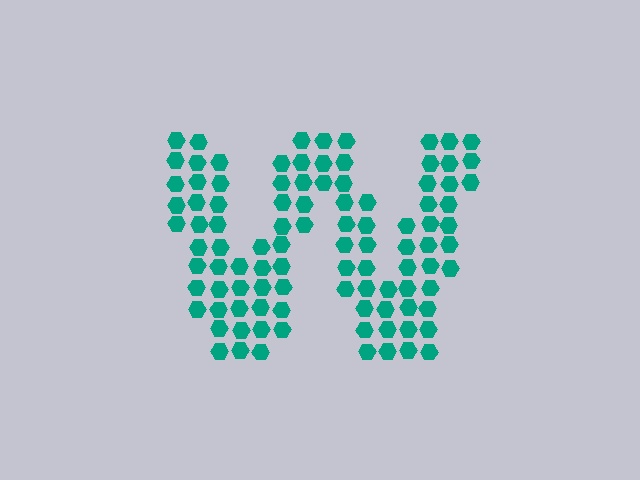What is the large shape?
The large shape is the letter W.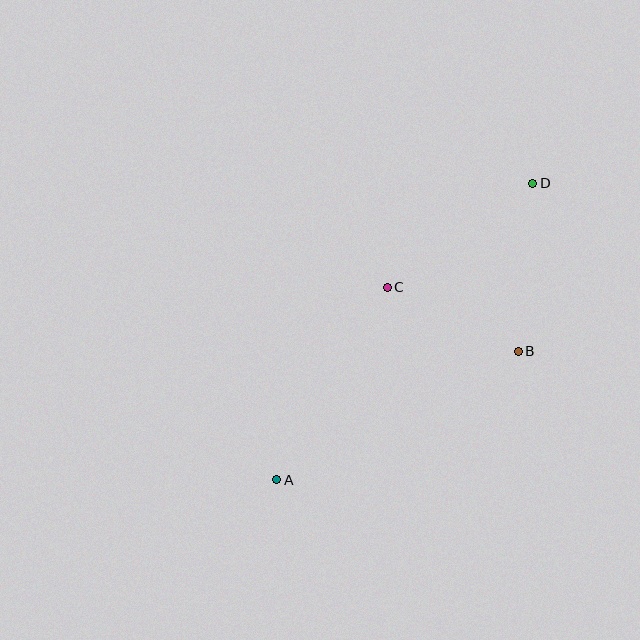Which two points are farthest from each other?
Points A and D are farthest from each other.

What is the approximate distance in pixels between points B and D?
The distance between B and D is approximately 169 pixels.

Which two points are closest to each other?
Points B and C are closest to each other.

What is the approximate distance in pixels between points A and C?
The distance between A and C is approximately 222 pixels.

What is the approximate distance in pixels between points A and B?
The distance between A and B is approximately 273 pixels.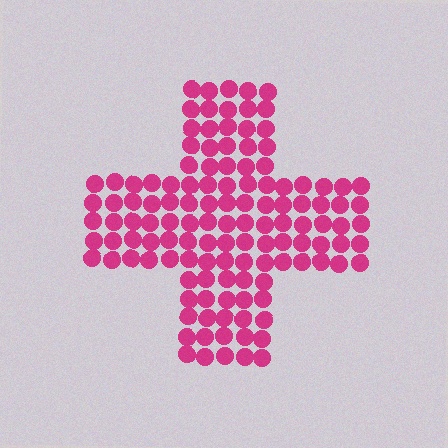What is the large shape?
The large shape is a cross.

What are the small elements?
The small elements are circles.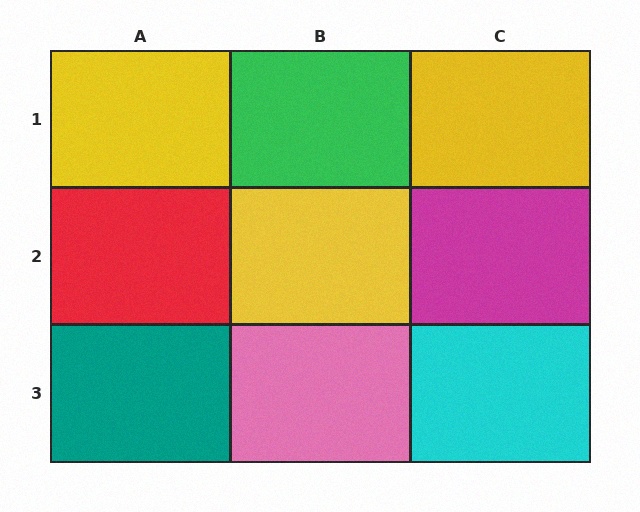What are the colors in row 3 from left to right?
Teal, pink, cyan.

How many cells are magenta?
1 cell is magenta.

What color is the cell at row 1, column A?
Yellow.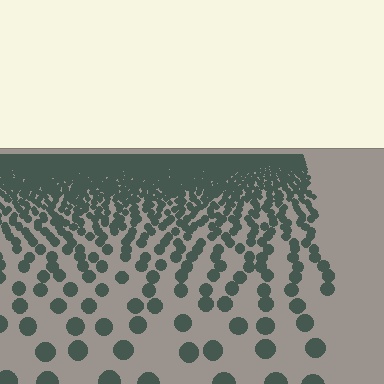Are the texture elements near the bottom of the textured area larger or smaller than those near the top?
Larger. Near the bottom, elements are closer to the viewer and appear at a bigger on-screen size.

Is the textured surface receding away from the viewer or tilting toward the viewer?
The surface is receding away from the viewer. Texture elements get smaller and denser toward the top.